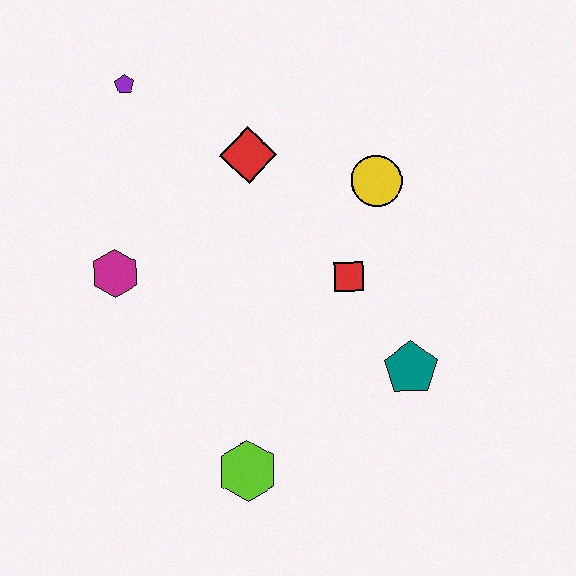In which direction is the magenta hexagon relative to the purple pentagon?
The magenta hexagon is below the purple pentagon.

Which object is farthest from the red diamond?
The lime hexagon is farthest from the red diamond.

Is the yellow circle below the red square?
No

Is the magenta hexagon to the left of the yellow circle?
Yes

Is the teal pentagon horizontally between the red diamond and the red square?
No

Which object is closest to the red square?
The yellow circle is closest to the red square.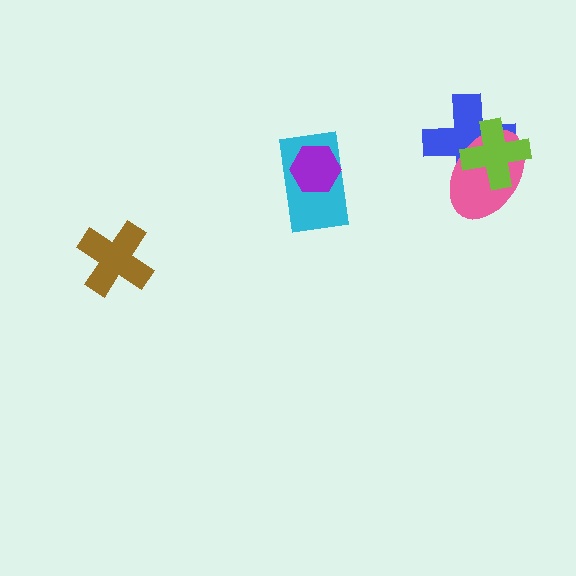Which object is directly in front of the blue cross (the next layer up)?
The pink ellipse is directly in front of the blue cross.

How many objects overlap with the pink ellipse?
2 objects overlap with the pink ellipse.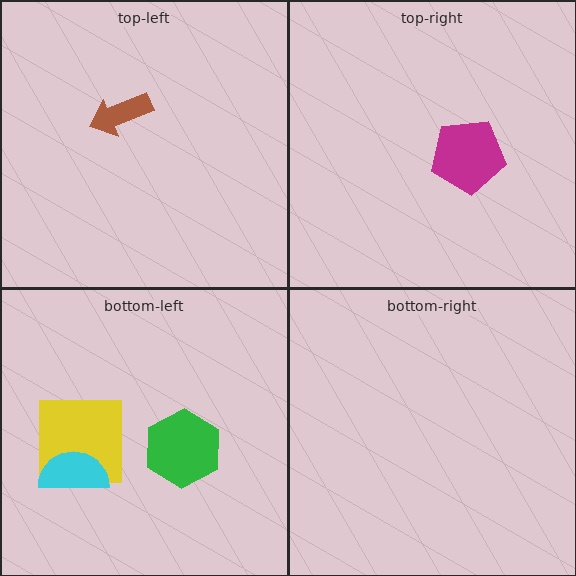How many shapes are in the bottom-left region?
3.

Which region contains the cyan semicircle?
The bottom-left region.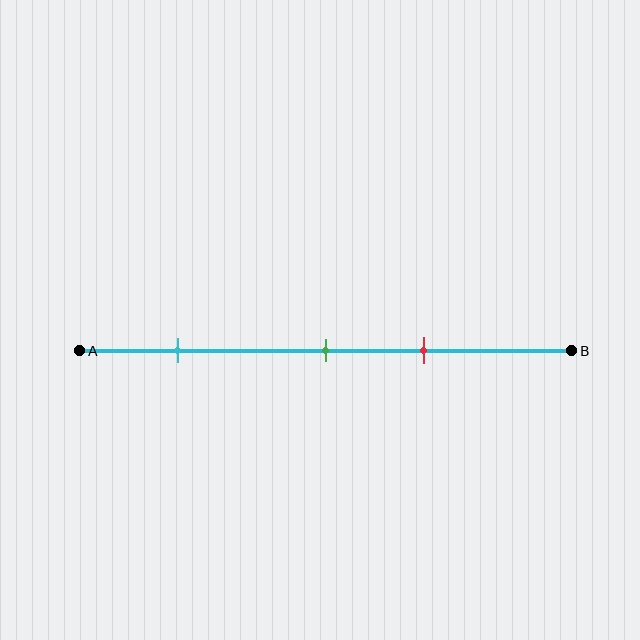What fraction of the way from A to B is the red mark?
The red mark is approximately 70% (0.7) of the way from A to B.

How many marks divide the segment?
There are 3 marks dividing the segment.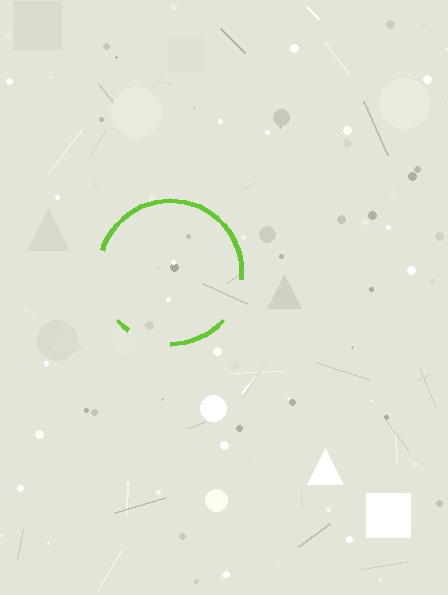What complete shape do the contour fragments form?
The contour fragments form a circle.